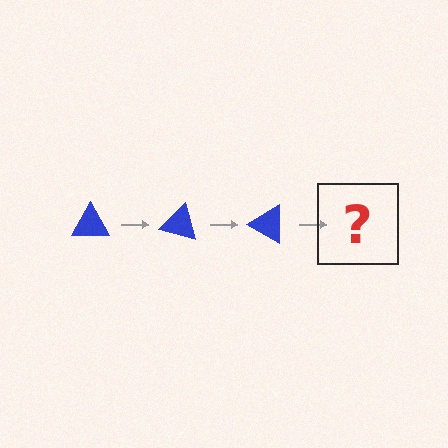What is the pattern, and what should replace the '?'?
The pattern is that the triangle rotates 15 degrees each step. The '?' should be a blue triangle rotated 45 degrees.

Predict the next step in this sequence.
The next step is a blue triangle rotated 45 degrees.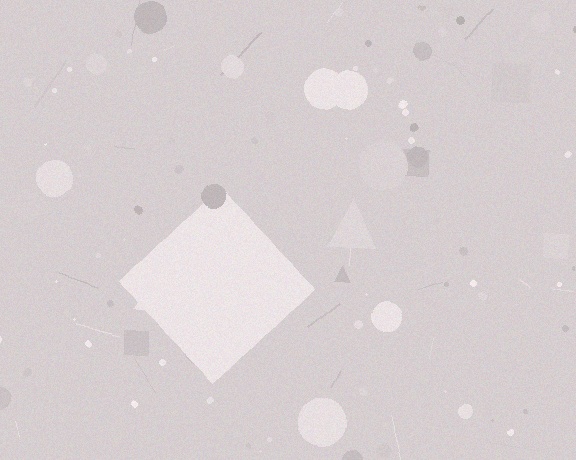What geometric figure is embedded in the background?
A diamond is embedded in the background.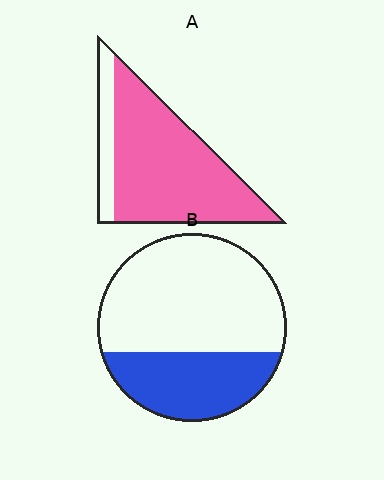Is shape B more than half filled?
No.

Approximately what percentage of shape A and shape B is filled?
A is approximately 85% and B is approximately 35%.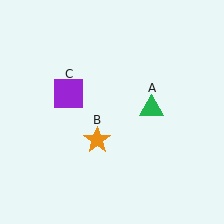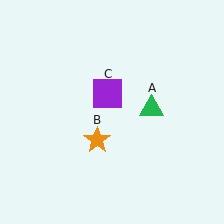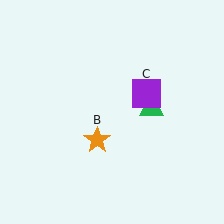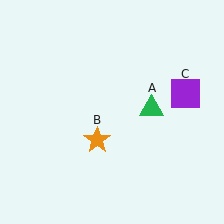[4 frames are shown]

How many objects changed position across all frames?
1 object changed position: purple square (object C).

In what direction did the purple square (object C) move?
The purple square (object C) moved right.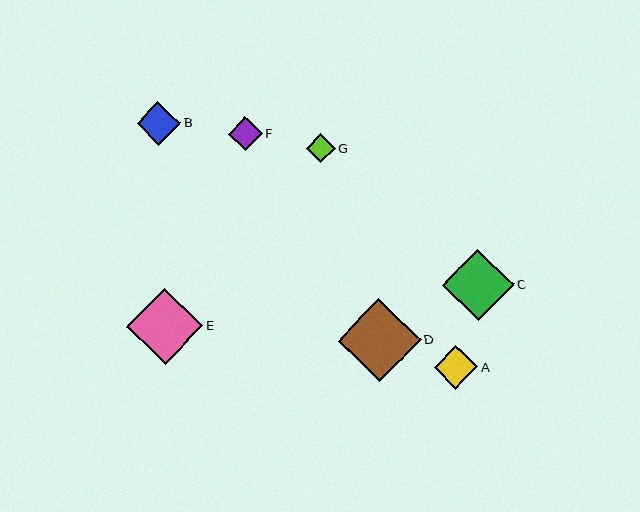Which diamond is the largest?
Diamond D is the largest with a size of approximately 83 pixels.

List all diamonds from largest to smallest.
From largest to smallest: D, E, C, A, B, F, G.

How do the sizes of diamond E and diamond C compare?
Diamond E and diamond C are approximately the same size.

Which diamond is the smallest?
Diamond G is the smallest with a size of approximately 29 pixels.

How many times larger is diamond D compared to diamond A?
Diamond D is approximately 1.9 times the size of diamond A.